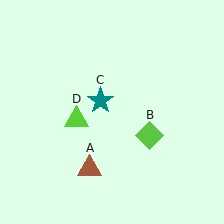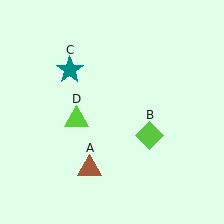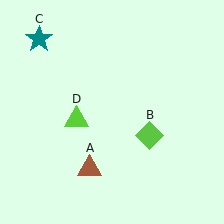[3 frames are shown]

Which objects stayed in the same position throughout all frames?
Brown triangle (object A) and lime diamond (object B) and lime triangle (object D) remained stationary.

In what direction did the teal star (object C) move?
The teal star (object C) moved up and to the left.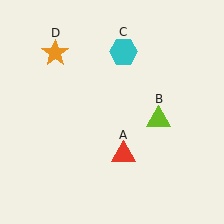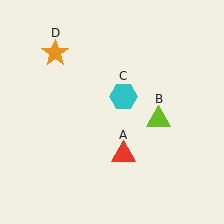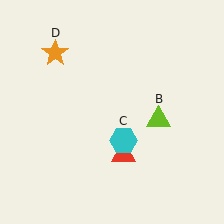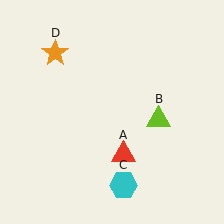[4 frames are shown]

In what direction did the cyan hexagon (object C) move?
The cyan hexagon (object C) moved down.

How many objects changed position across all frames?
1 object changed position: cyan hexagon (object C).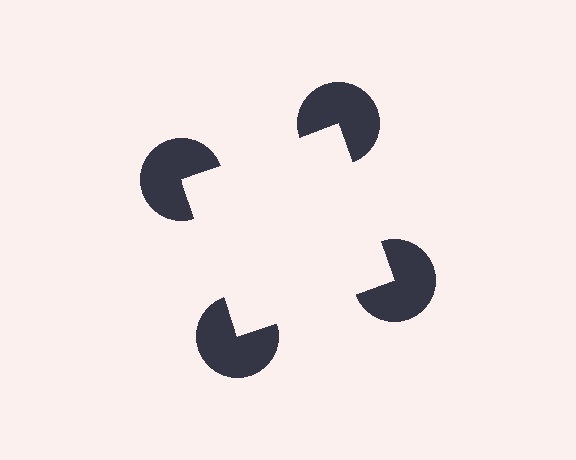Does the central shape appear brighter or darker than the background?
It typically appears slightly brighter than the background, even though no actual brightness change is drawn.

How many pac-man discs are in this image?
There are 4 — one at each vertex of the illusory square.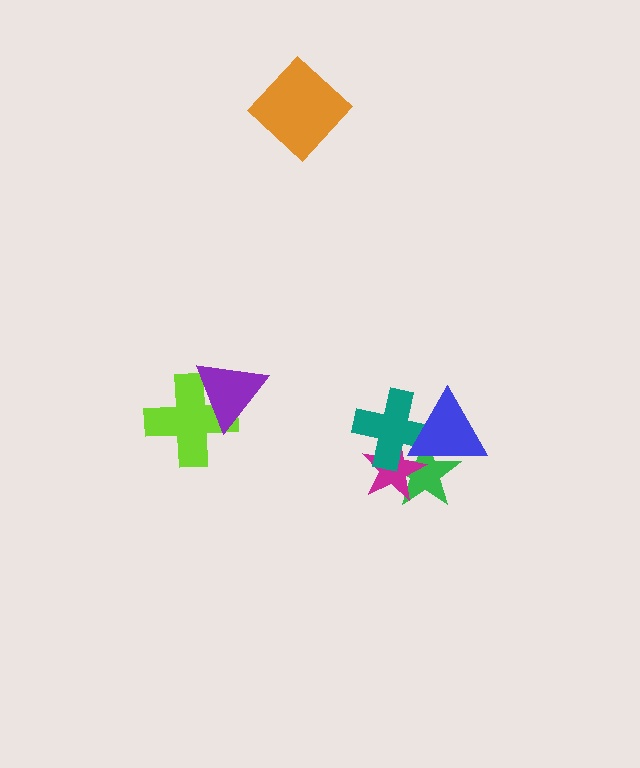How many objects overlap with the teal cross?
3 objects overlap with the teal cross.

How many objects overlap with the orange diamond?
0 objects overlap with the orange diamond.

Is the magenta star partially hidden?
Yes, it is partially covered by another shape.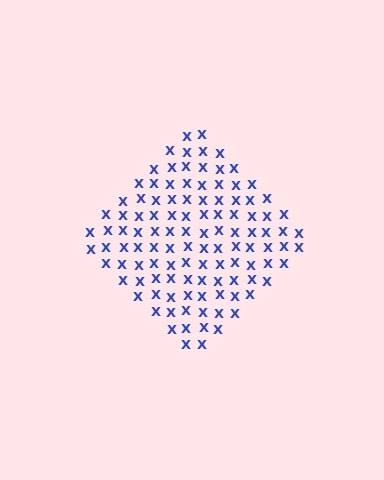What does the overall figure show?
The overall figure shows a diamond.